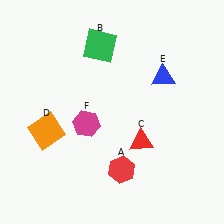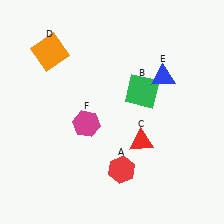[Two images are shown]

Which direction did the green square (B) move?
The green square (B) moved down.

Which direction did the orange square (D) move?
The orange square (D) moved up.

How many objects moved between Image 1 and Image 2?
2 objects moved between the two images.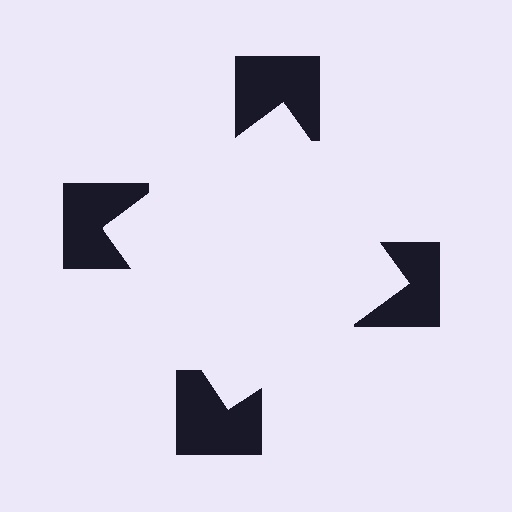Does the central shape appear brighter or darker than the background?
It typically appears slightly brighter than the background, even though no actual brightness change is drawn.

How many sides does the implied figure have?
4 sides.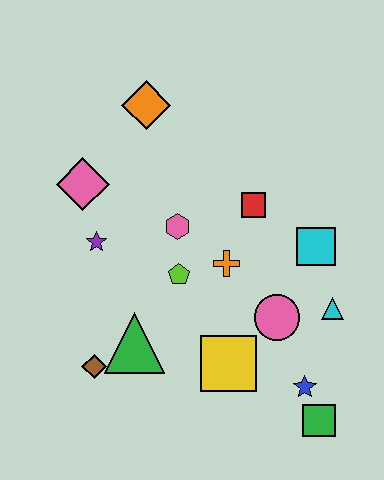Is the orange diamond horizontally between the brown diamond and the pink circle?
Yes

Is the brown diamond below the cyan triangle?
Yes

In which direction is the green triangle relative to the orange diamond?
The green triangle is below the orange diamond.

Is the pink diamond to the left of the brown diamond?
Yes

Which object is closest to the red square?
The orange cross is closest to the red square.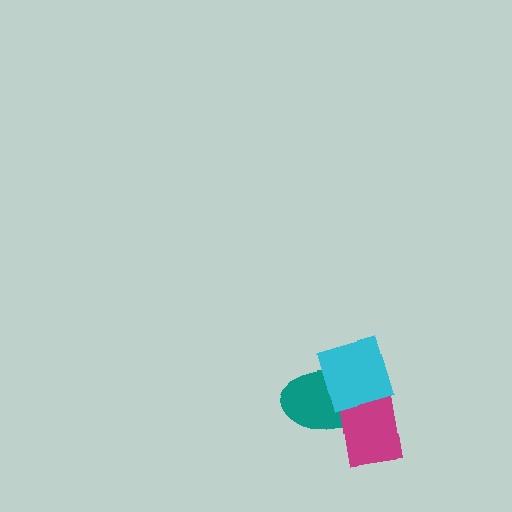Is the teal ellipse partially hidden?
Yes, it is partially covered by another shape.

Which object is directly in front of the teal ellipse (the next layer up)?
The magenta rectangle is directly in front of the teal ellipse.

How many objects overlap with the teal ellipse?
2 objects overlap with the teal ellipse.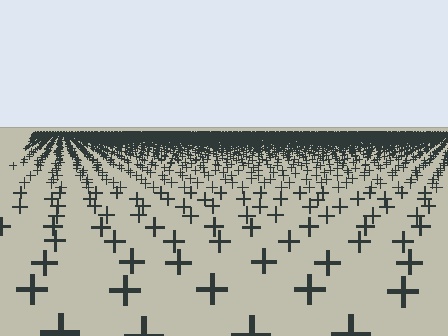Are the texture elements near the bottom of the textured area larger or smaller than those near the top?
Larger. Near the bottom, elements are closer to the viewer and appear at a bigger on-screen size.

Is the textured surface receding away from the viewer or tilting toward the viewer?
The surface is receding away from the viewer. Texture elements get smaller and denser toward the top.